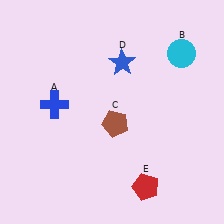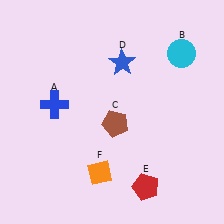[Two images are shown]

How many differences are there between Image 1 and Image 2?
There is 1 difference between the two images.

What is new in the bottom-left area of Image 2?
An orange diamond (F) was added in the bottom-left area of Image 2.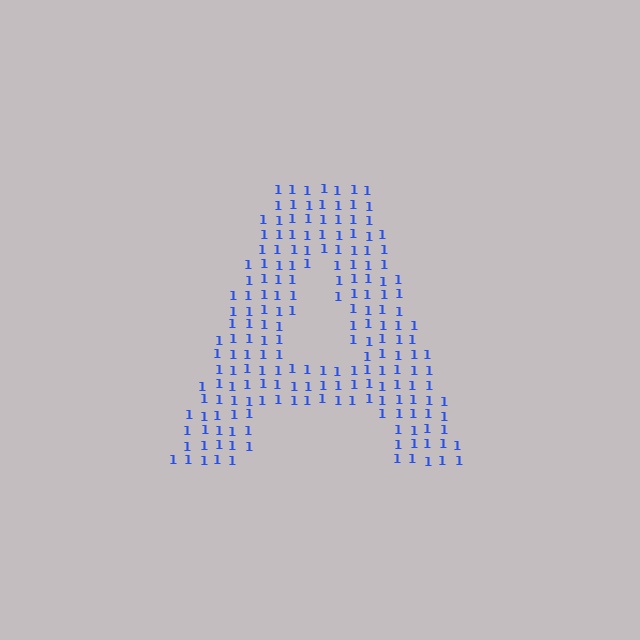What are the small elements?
The small elements are digit 1's.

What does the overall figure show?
The overall figure shows the letter A.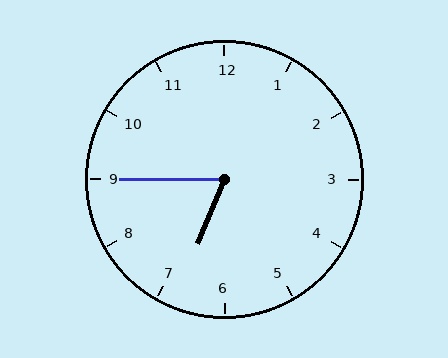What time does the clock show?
6:45.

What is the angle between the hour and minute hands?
Approximately 68 degrees.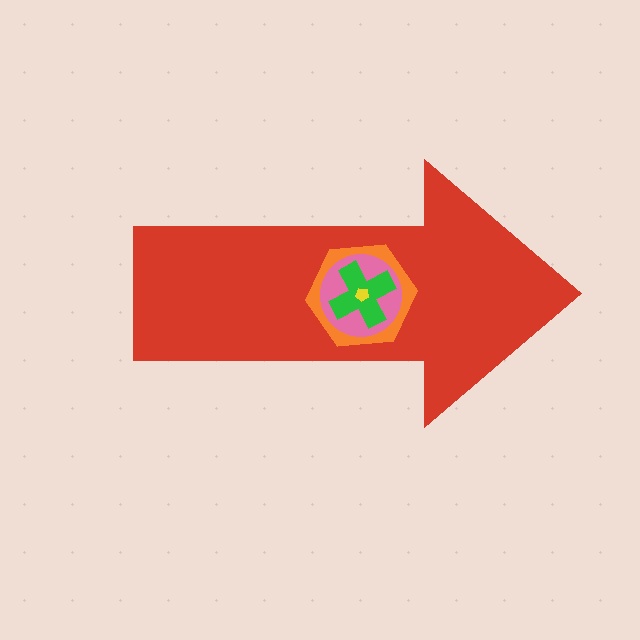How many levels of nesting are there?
5.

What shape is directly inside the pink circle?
The green cross.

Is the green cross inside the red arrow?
Yes.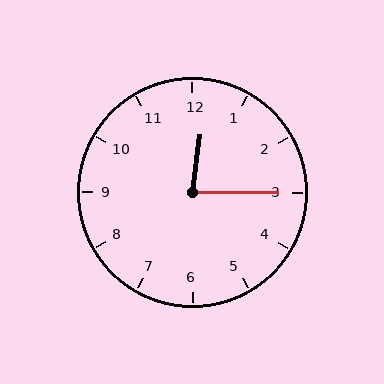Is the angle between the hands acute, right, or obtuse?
It is acute.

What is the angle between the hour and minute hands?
Approximately 82 degrees.